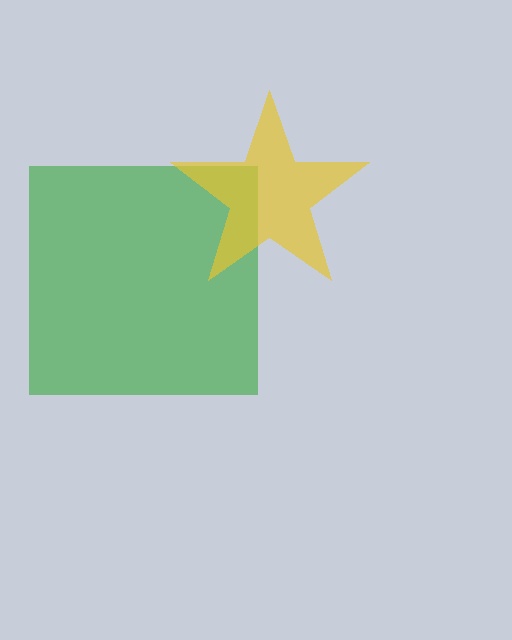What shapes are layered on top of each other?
The layered shapes are: a green square, a yellow star.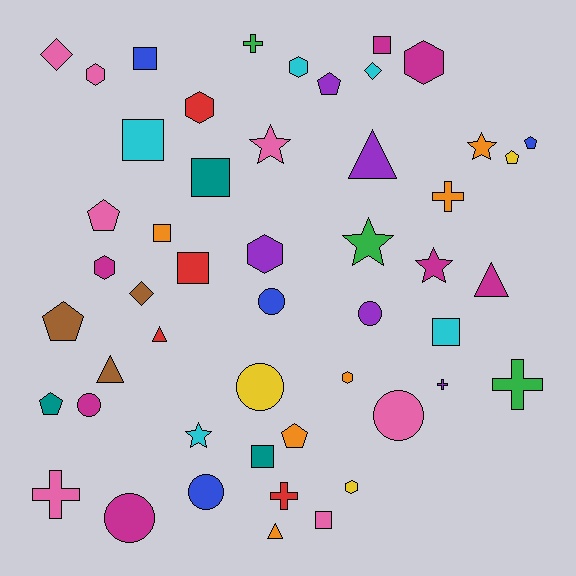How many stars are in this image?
There are 5 stars.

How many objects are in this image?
There are 50 objects.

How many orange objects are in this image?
There are 6 orange objects.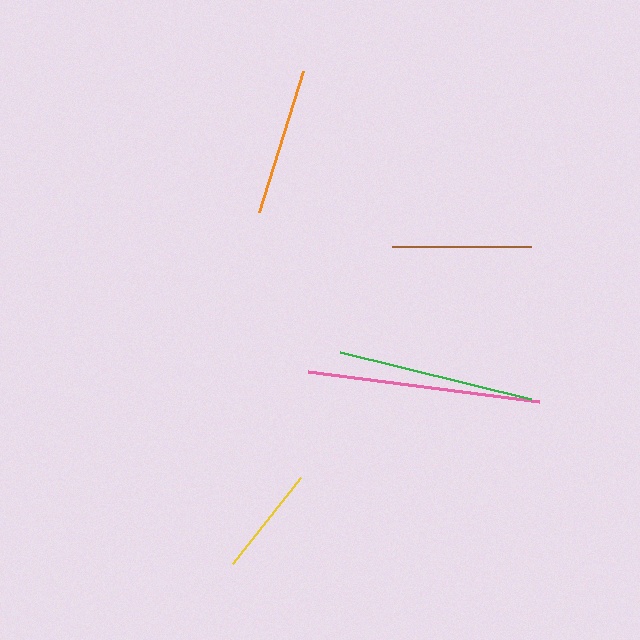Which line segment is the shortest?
The yellow line is the shortest at approximately 109 pixels.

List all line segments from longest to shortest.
From longest to shortest: pink, green, orange, brown, yellow.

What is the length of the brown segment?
The brown segment is approximately 139 pixels long.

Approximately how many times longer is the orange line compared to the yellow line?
The orange line is approximately 1.3 times the length of the yellow line.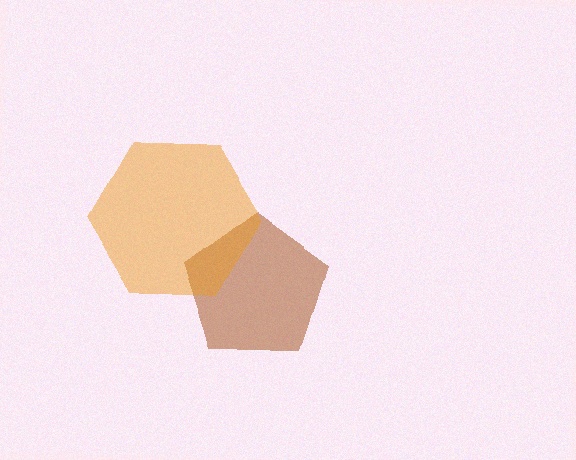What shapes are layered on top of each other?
The layered shapes are: a brown pentagon, an orange hexagon.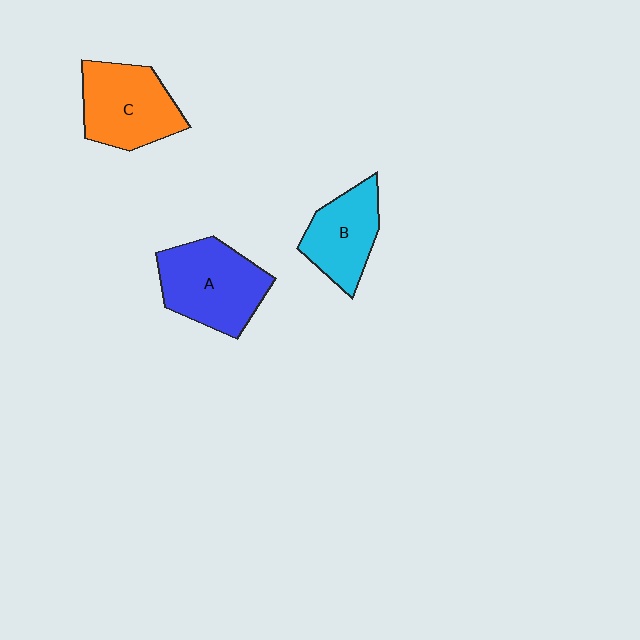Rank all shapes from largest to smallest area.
From largest to smallest: A (blue), C (orange), B (cyan).